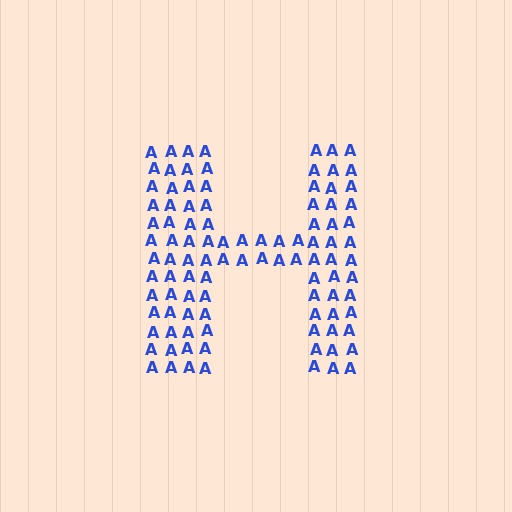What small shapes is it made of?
It is made of small letter A's.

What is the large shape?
The large shape is the letter H.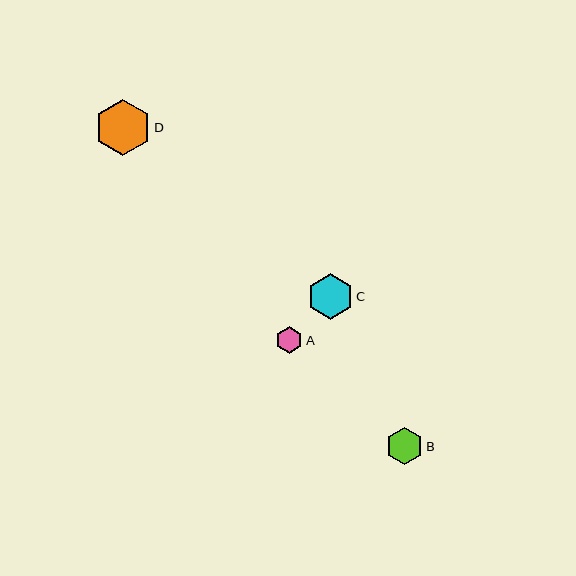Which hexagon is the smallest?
Hexagon A is the smallest with a size of approximately 27 pixels.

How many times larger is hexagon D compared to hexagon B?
Hexagon D is approximately 1.5 times the size of hexagon B.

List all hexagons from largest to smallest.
From largest to smallest: D, C, B, A.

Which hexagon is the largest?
Hexagon D is the largest with a size of approximately 56 pixels.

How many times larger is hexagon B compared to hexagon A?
Hexagon B is approximately 1.3 times the size of hexagon A.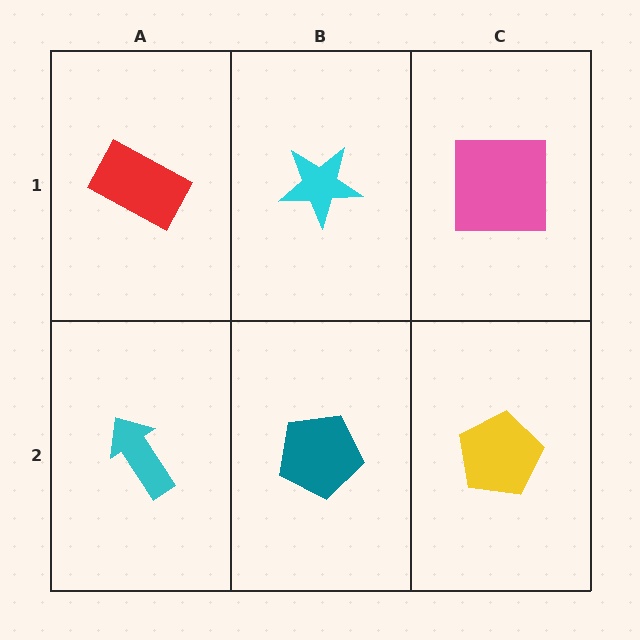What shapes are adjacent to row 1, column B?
A teal pentagon (row 2, column B), a red rectangle (row 1, column A), a pink square (row 1, column C).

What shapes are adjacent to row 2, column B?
A cyan star (row 1, column B), a cyan arrow (row 2, column A), a yellow pentagon (row 2, column C).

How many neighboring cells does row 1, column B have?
3.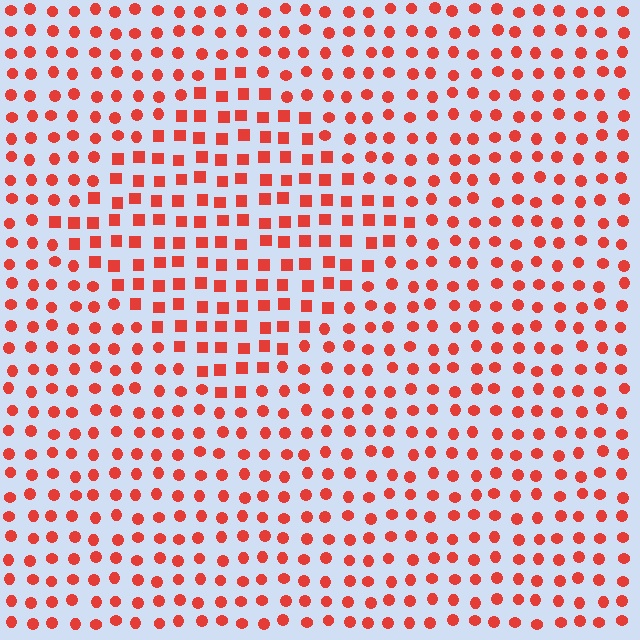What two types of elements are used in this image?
The image uses squares inside the diamond region and circles outside it.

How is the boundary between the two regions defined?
The boundary is defined by a change in element shape: squares inside vs. circles outside. All elements share the same color and spacing.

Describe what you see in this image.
The image is filled with small red elements arranged in a uniform grid. A diamond-shaped region contains squares, while the surrounding area contains circles. The boundary is defined purely by the change in element shape.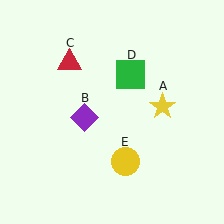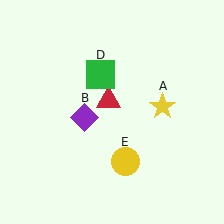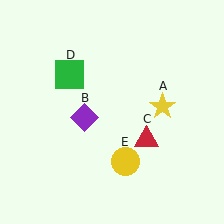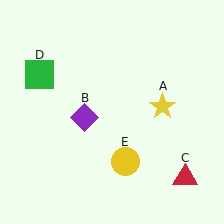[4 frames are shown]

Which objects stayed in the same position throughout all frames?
Yellow star (object A) and purple diamond (object B) and yellow circle (object E) remained stationary.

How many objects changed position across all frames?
2 objects changed position: red triangle (object C), green square (object D).